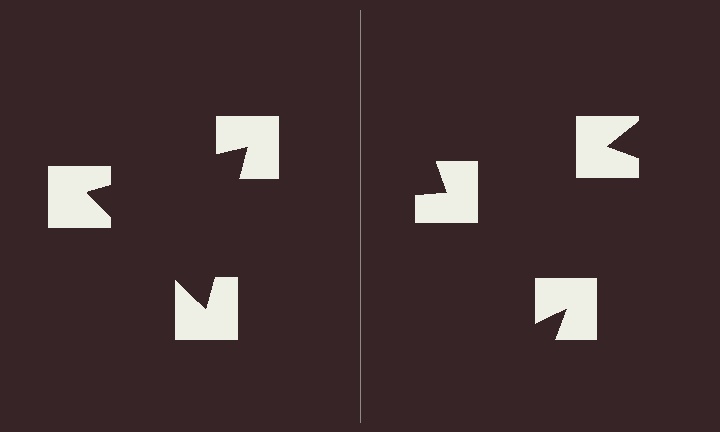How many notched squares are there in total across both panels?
6 — 3 on each side.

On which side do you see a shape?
An illusory triangle appears on the left side. On the right side the wedge cuts are rotated, so no coherent shape forms.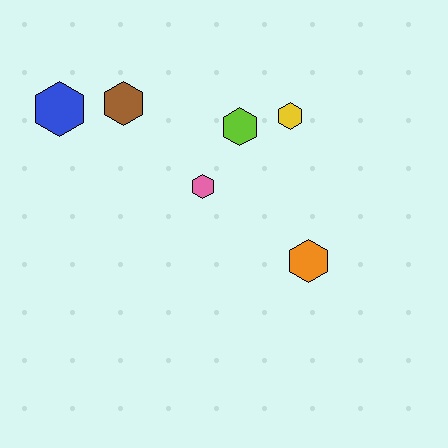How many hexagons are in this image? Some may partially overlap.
There are 6 hexagons.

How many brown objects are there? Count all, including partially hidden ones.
There is 1 brown object.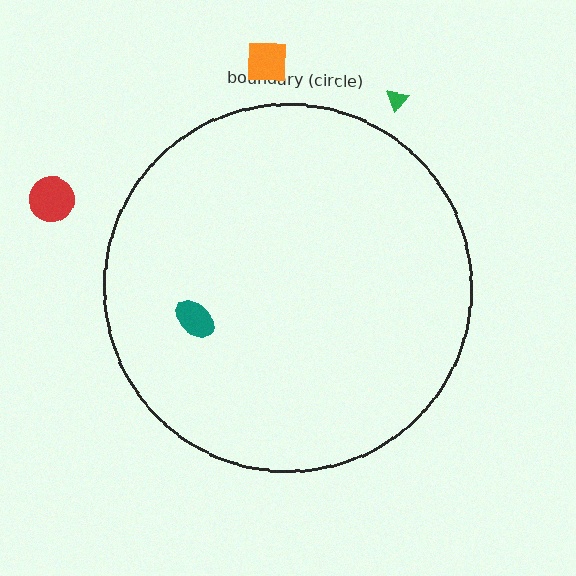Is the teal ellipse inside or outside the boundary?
Inside.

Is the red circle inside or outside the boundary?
Outside.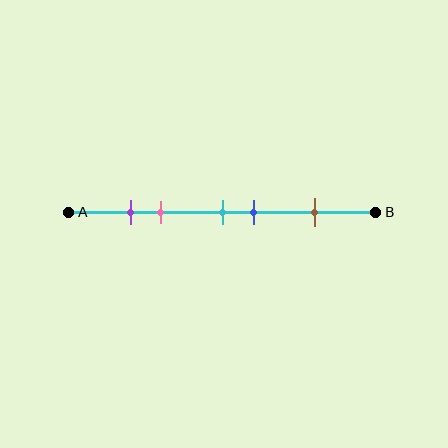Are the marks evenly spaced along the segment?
No, the marks are not evenly spaced.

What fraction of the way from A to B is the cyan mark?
The cyan mark is approximately 50% (0.5) of the way from A to B.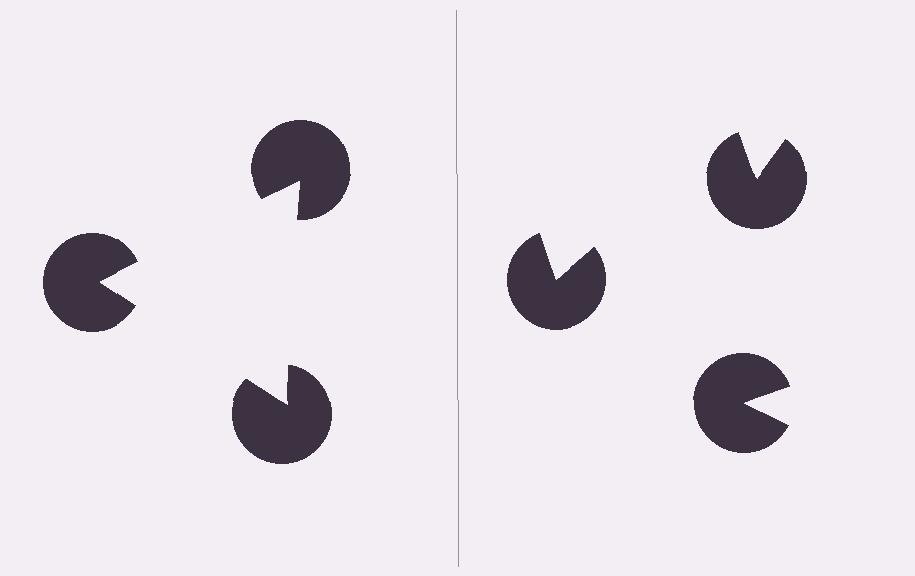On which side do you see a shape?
An illusory triangle appears on the left side. On the right side the wedge cuts are rotated, so no coherent shape forms.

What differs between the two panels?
The pac-man discs are positioned identically on both sides; only the wedge orientations differ. On the left they align to a triangle; on the right they are misaligned.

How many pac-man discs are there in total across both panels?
6 — 3 on each side.